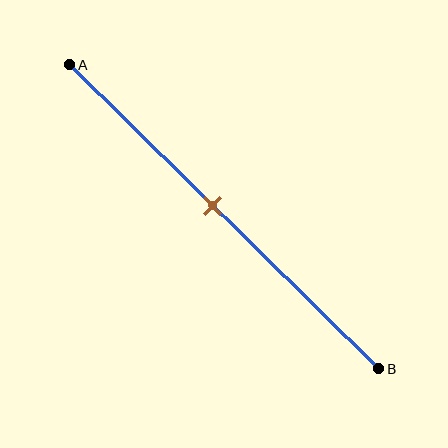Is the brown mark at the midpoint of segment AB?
No, the mark is at about 45% from A, not at the 50% midpoint.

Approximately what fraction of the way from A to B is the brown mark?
The brown mark is approximately 45% of the way from A to B.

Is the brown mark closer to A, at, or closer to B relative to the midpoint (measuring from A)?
The brown mark is closer to point A than the midpoint of segment AB.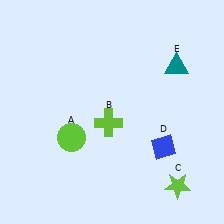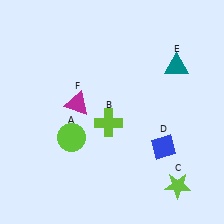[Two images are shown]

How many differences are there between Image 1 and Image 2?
There is 1 difference between the two images.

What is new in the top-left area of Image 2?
A magenta triangle (F) was added in the top-left area of Image 2.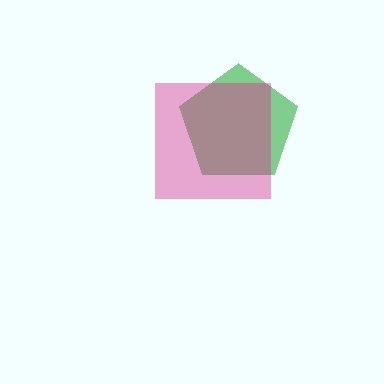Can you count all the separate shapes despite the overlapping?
Yes, there are 2 separate shapes.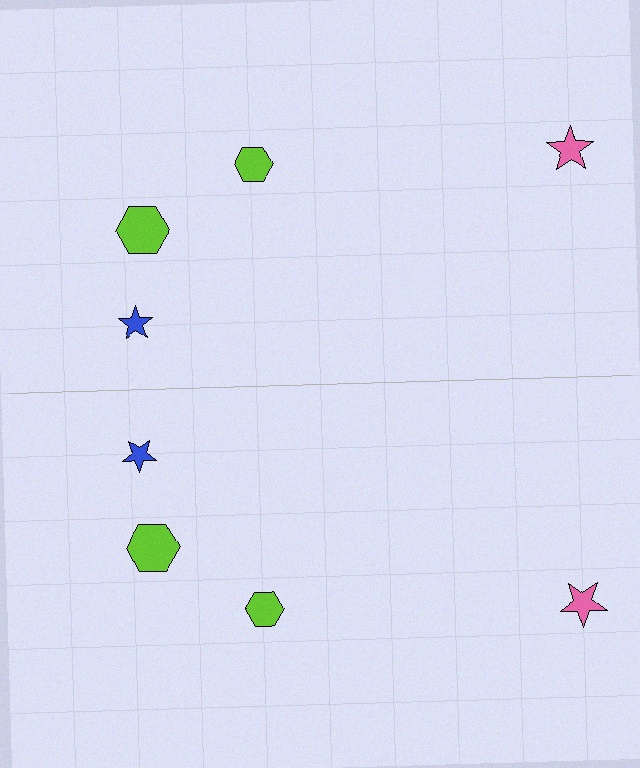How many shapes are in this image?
There are 8 shapes in this image.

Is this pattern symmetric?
Yes, this pattern has bilateral (reflection) symmetry.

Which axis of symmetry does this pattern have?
The pattern has a horizontal axis of symmetry running through the center of the image.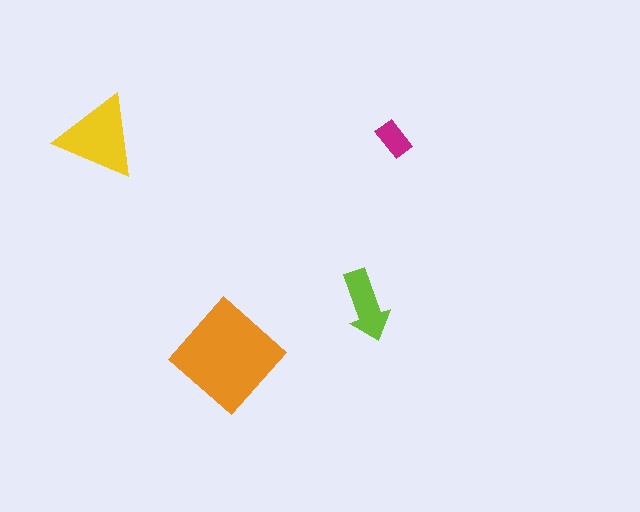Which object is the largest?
The orange diamond.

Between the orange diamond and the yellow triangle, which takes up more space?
The orange diamond.